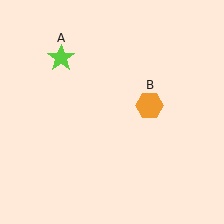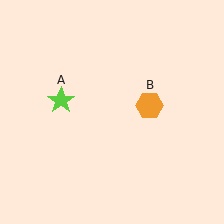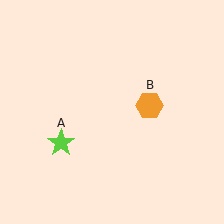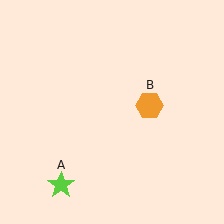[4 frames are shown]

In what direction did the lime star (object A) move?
The lime star (object A) moved down.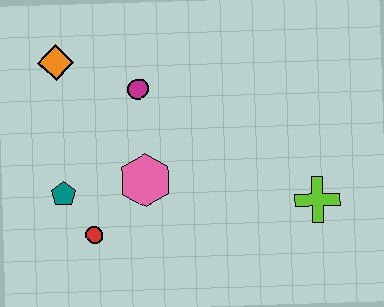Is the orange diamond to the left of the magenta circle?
Yes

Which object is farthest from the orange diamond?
The lime cross is farthest from the orange diamond.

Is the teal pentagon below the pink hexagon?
Yes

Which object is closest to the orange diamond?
The magenta circle is closest to the orange diamond.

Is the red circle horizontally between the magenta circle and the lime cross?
No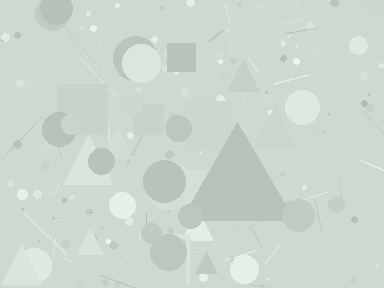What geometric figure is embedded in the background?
A triangle is embedded in the background.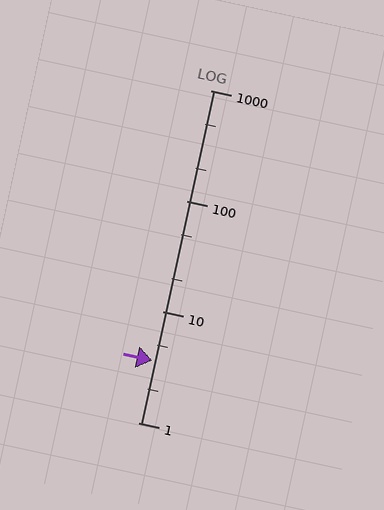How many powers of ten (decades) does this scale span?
The scale spans 3 decades, from 1 to 1000.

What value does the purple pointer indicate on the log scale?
The pointer indicates approximately 3.6.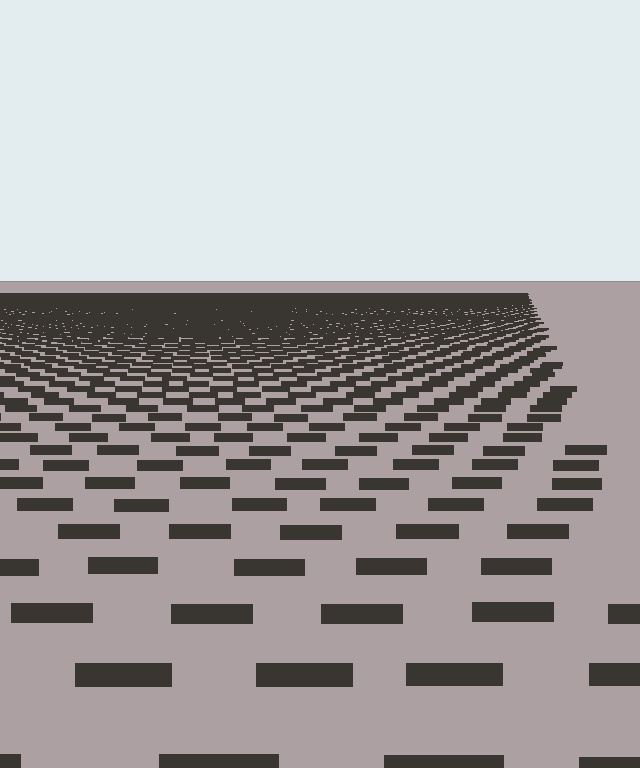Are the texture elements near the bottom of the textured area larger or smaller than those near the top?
Larger. Near the bottom, elements are closer to the viewer and appear at a bigger on-screen size.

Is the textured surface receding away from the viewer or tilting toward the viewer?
The surface is receding away from the viewer. Texture elements get smaller and denser toward the top.